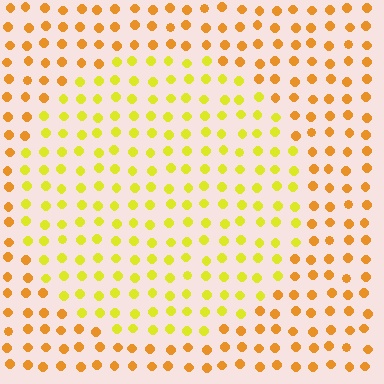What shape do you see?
I see a circle.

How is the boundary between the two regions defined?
The boundary is defined purely by a slight shift in hue (about 31 degrees). Spacing, size, and orientation are identical on both sides.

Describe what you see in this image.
The image is filled with small orange elements in a uniform arrangement. A circle-shaped region is visible where the elements are tinted to a slightly different hue, forming a subtle color boundary.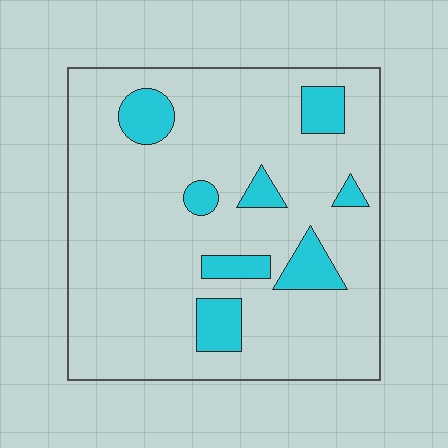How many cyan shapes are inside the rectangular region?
8.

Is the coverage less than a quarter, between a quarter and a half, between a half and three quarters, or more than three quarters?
Less than a quarter.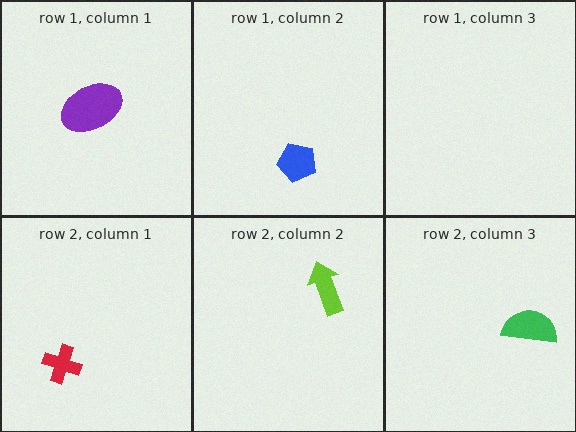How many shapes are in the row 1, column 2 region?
1.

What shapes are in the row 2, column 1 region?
The red cross.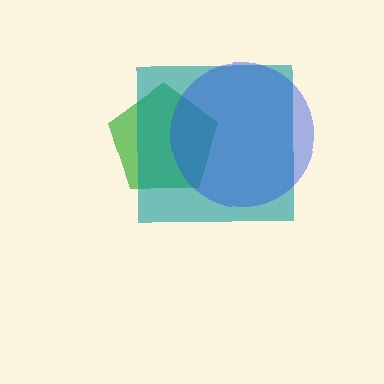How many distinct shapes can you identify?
There are 3 distinct shapes: a green pentagon, a teal square, a blue circle.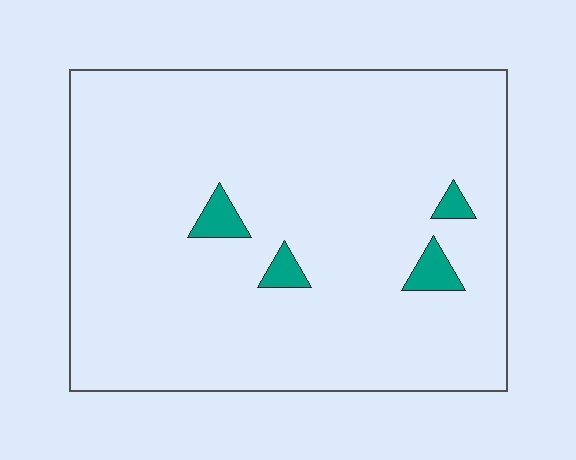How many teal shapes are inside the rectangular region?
4.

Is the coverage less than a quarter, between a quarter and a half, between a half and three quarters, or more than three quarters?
Less than a quarter.